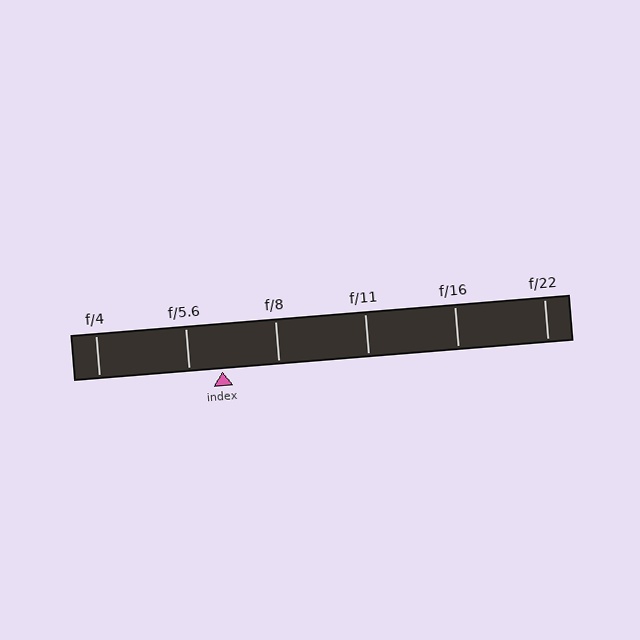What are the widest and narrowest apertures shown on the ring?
The widest aperture shown is f/4 and the narrowest is f/22.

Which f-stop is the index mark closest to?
The index mark is closest to f/5.6.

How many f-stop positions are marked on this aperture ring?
There are 6 f-stop positions marked.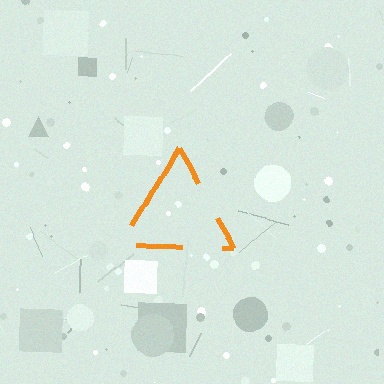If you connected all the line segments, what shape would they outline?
They would outline a triangle.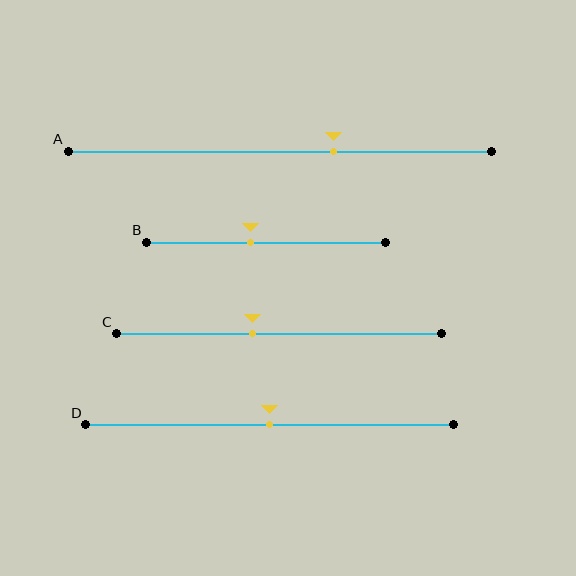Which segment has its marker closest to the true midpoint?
Segment D has its marker closest to the true midpoint.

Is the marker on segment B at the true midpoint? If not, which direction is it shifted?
No, the marker on segment B is shifted to the left by about 6% of the segment length.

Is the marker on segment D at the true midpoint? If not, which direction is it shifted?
Yes, the marker on segment D is at the true midpoint.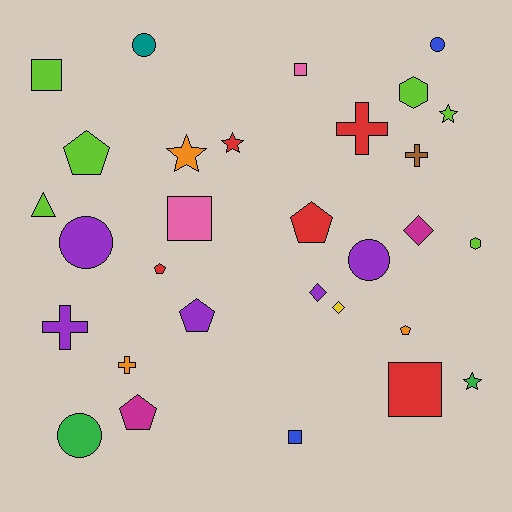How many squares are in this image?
There are 5 squares.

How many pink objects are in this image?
There are 2 pink objects.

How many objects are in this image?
There are 30 objects.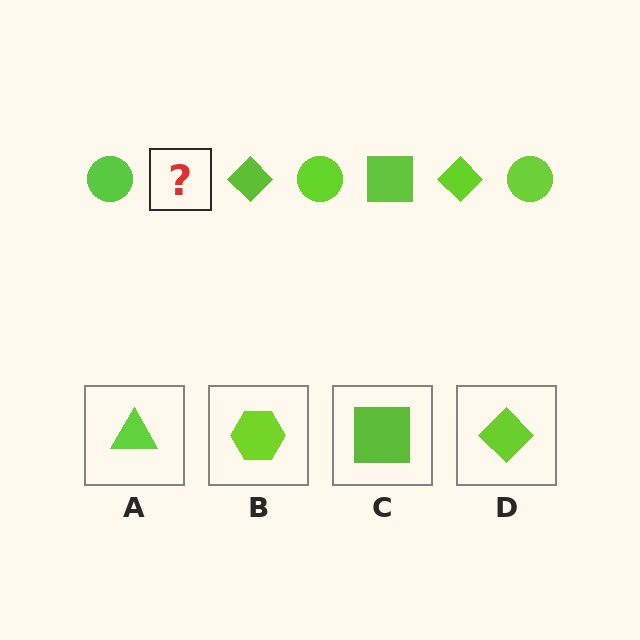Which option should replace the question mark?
Option C.